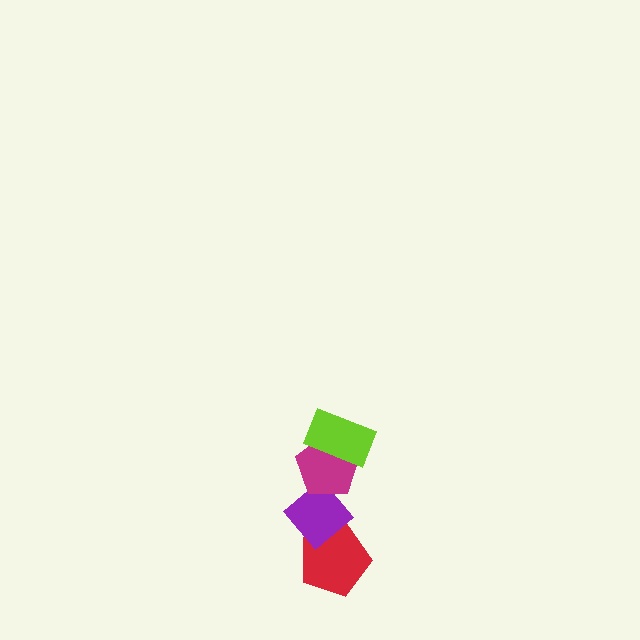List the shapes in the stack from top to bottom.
From top to bottom: the lime rectangle, the magenta pentagon, the purple diamond, the red pentagon.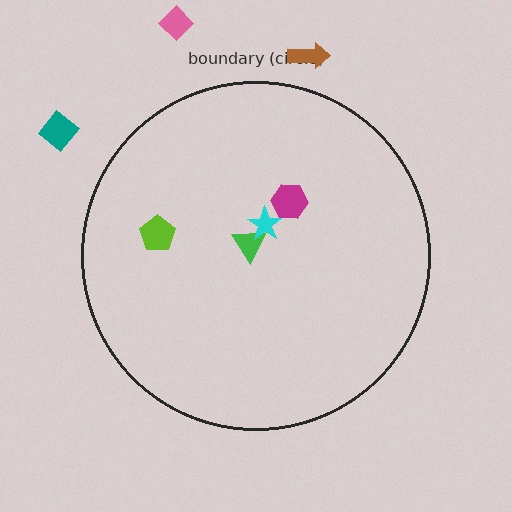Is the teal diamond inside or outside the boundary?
Outside.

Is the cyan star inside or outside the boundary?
Inside.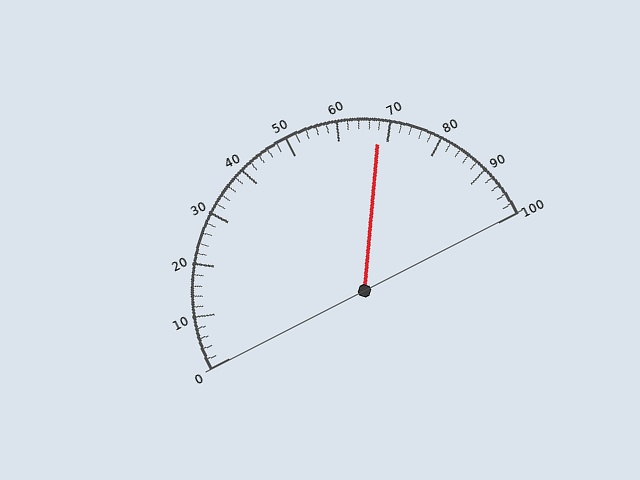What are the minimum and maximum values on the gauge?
The gauge ranges from 0 to 100.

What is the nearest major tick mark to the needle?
The nearest major tick mark is 70.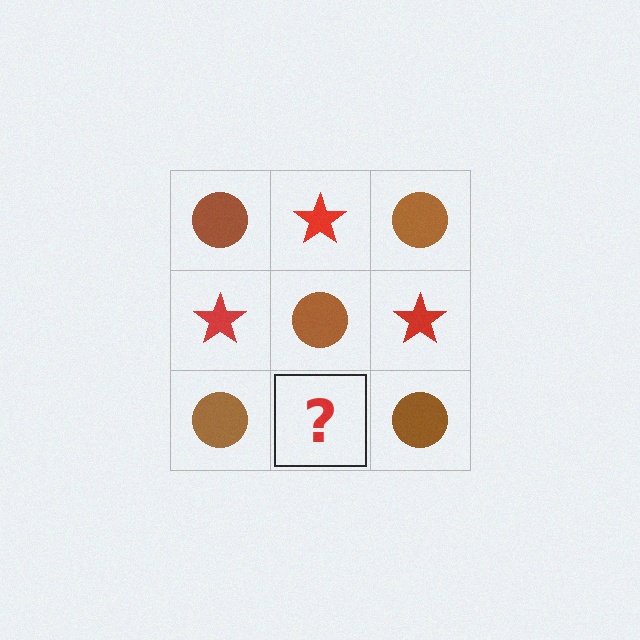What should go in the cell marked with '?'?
The missing cell should contain a red star.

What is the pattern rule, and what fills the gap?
The rule is that it alternates brown circle and red star in a checkerboard pattern. The gap should be filled with a red star.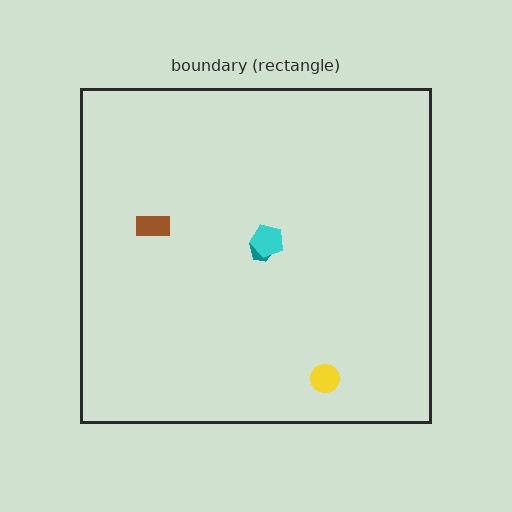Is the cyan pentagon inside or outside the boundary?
Inside.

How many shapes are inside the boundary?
4 inside, 0 outside.